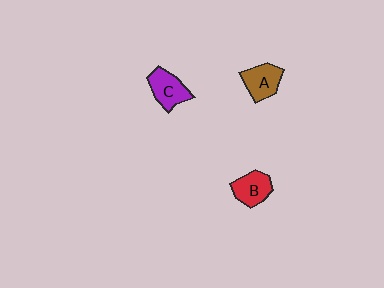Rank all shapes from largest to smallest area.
From largest to smallest: C (purple), A (brown), B (red).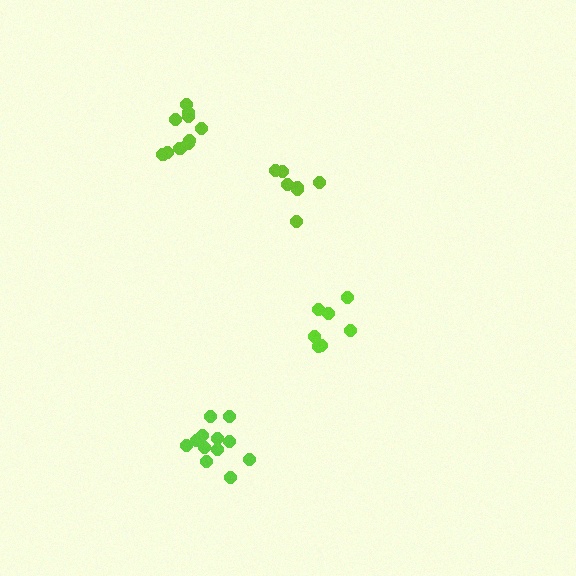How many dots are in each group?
Group 1: 7 dots, Group 2: 12 dots, Group 3: 7 dots, Group 4: 10 dots (36 total).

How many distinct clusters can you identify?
There are 4 distinct clusters.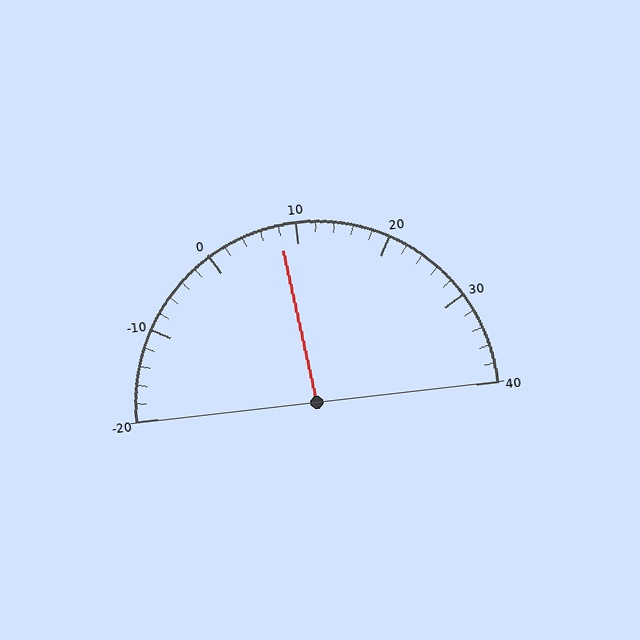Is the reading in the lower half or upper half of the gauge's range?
The reading is in the lower half of the range (-20 to 40).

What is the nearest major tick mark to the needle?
The nearest major tick mark is 10.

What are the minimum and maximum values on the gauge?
The gauge ranges from -20 to 40.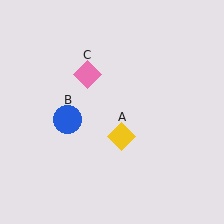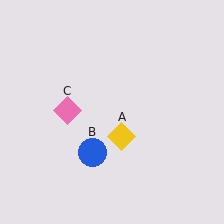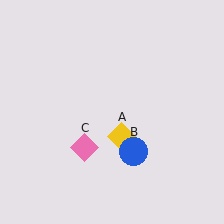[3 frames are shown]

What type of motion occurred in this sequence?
The blue circle (object B), pink diamond (object C) rotated counterclockwise around the center of the scene.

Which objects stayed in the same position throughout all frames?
Yellow diamond (object A) remained stationary.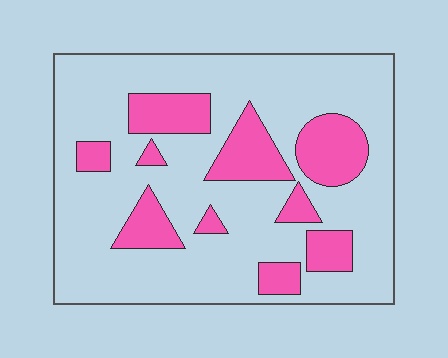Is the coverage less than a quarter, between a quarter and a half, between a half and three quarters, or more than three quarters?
Less than a quarter.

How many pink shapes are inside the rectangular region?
10.